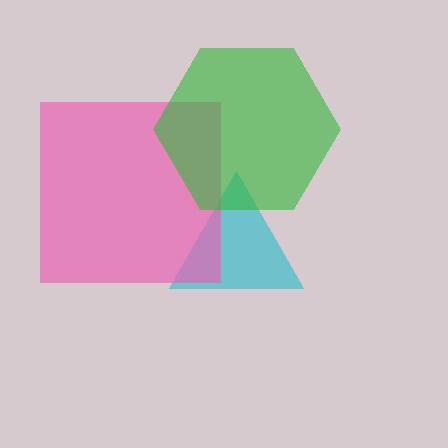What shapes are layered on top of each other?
The layered shapes are: a cyan triangle, a pink square, a green hexagon.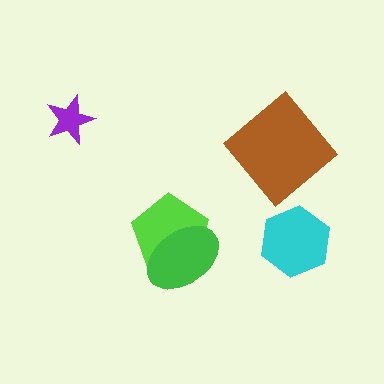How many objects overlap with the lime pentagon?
1 object overlaps with the lime pentagon.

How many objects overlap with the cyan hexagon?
0 objects overlap with the cyan hexagon.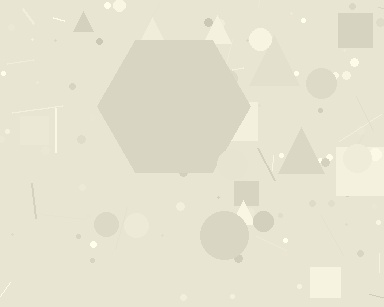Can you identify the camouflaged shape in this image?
The camouflaged shape is a hexagon.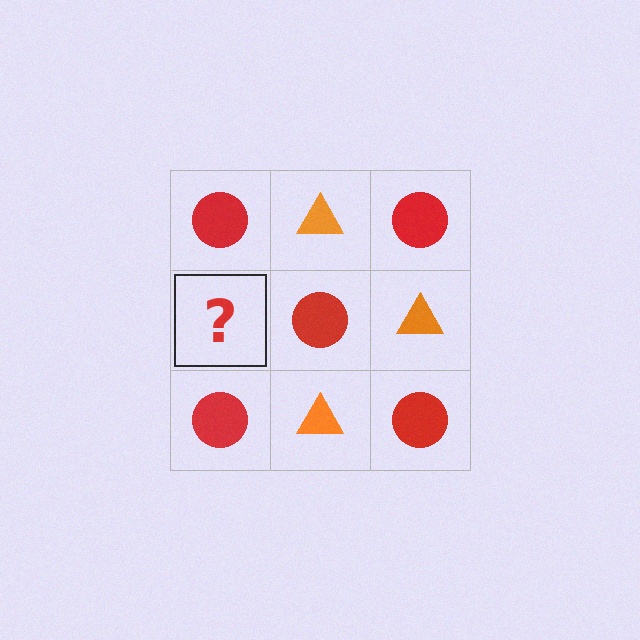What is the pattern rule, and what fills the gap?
The rule is that it alternates red circle and orange triangle in a checkerboard pattern. The gap should be filled with an orange triangle.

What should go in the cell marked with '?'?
The missing cell should contain an orange triangle.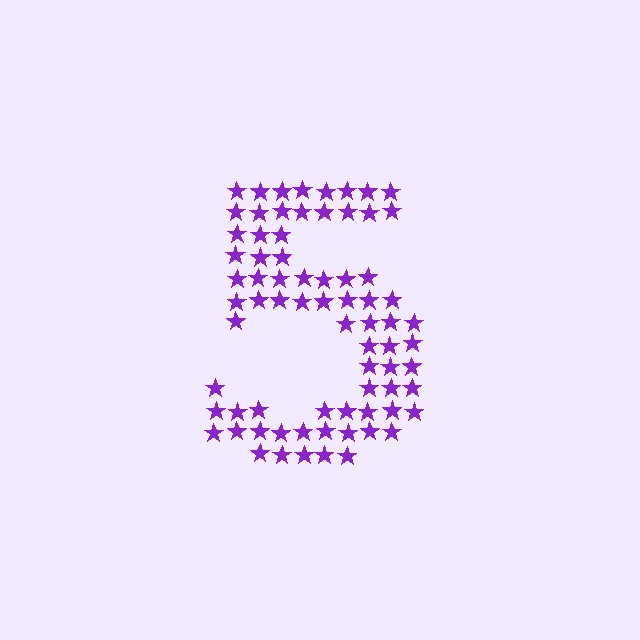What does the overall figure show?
The overall figure shows the digit 5.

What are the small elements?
The small elements are stars.